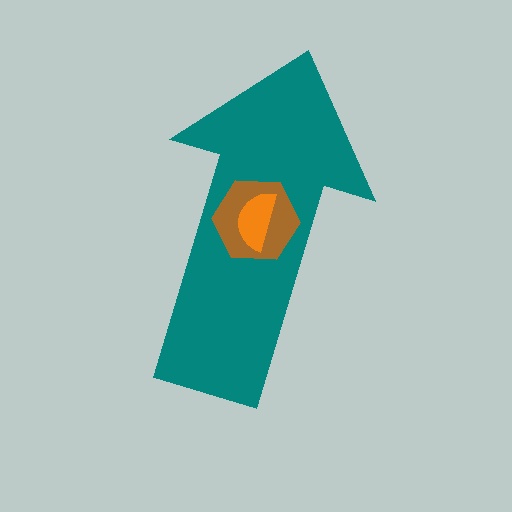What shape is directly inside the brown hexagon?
The orange semicircle.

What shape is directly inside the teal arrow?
The brown hexagon.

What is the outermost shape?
The teal arrow.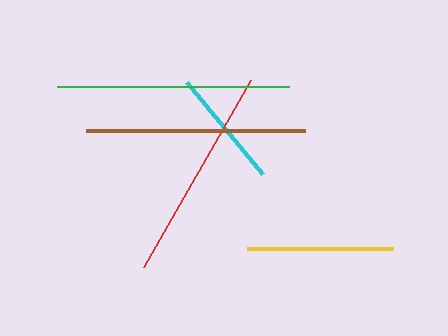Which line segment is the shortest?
The cyan line is the shortest at approximately 119 pixels.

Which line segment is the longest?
The green line is the longest at approximately 232 pixels.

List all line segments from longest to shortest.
From longest to shortest: green, brown, red, yellow, cyan.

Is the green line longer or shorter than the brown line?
The green line is longer than the brown line.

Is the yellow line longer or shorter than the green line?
The green line is longer than the yellow line.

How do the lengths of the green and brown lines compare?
The green and brown lines are approximately the same length.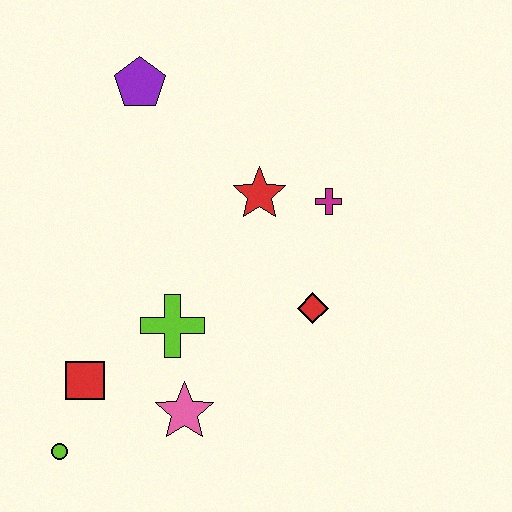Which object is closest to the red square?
The lime circle is closest to the red square.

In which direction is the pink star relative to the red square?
The pink star is to the right of the red square.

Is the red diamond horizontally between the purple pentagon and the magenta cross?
Yes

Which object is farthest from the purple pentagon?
The lime circle is farthest from the purple pentagon.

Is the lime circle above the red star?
No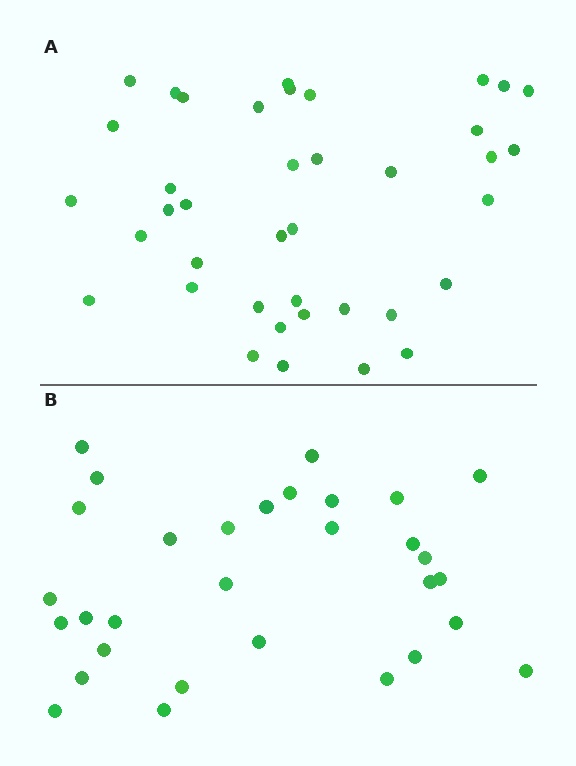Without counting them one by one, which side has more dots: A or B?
Region A (the top region) has more dots.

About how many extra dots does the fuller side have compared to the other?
Region A has roughly 8 or so more dots than region B.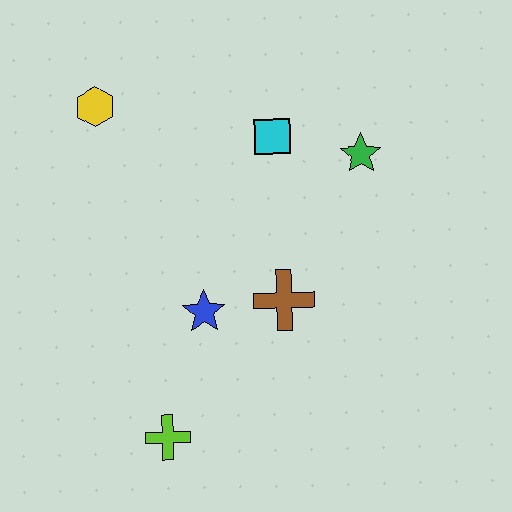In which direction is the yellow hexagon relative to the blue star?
The yellow hexagon is above the blue star.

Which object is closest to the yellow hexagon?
The cyan square is closest to the yellow hexagon.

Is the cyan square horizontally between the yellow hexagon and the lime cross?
No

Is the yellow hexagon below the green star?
No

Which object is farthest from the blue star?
The yellow hexagon is farthest from the blue star.